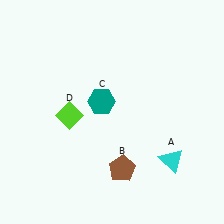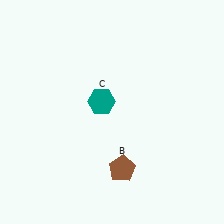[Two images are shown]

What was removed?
The lime diamond (D), the cyan triangle (A) were removed in Image 2.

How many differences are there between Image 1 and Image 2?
There are 2 differences between the two images.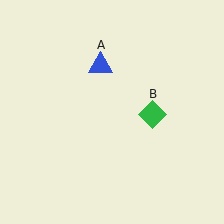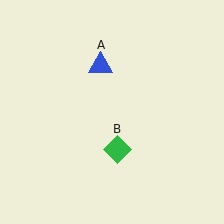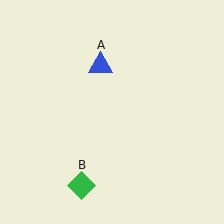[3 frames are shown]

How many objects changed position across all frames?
1 object changed position: green diamond (object B).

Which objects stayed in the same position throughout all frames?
Blue triangle (object A) remained stationary.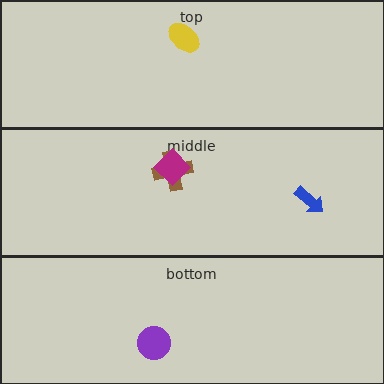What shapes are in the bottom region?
The purple circle.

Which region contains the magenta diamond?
The middle region.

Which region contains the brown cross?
The middle region.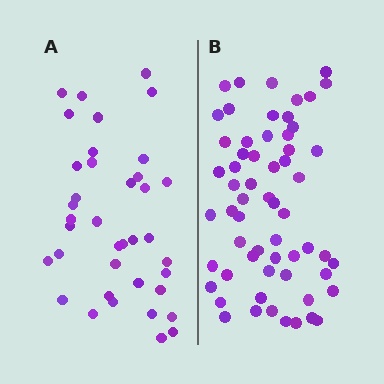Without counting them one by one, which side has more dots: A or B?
Region B (the right region) has more dots.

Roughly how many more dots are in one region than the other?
Region B has approximately 20 more dots than region A.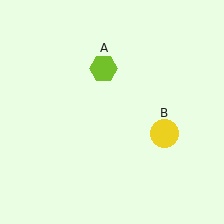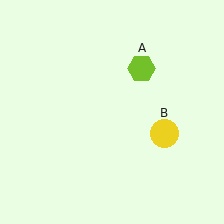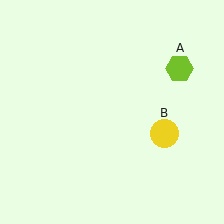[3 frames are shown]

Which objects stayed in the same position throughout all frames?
Yellow circle (object B) remained stationary.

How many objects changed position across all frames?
1 object changed position: lime hexagon (object A).